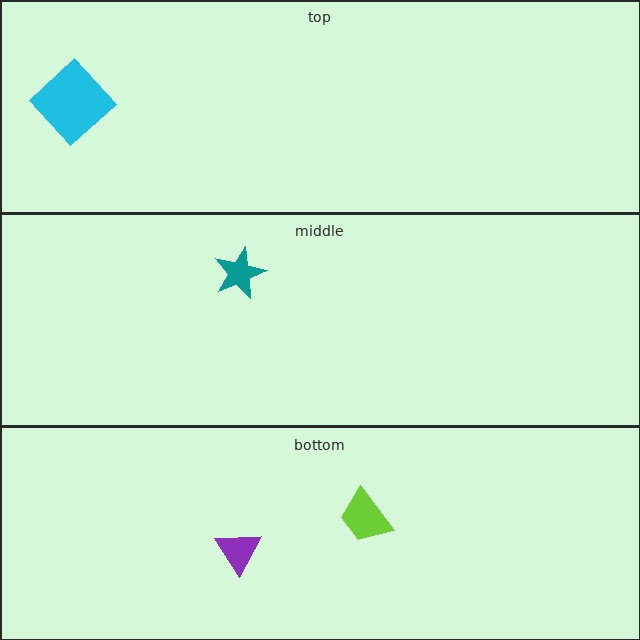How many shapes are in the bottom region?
2.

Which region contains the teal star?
The middle region.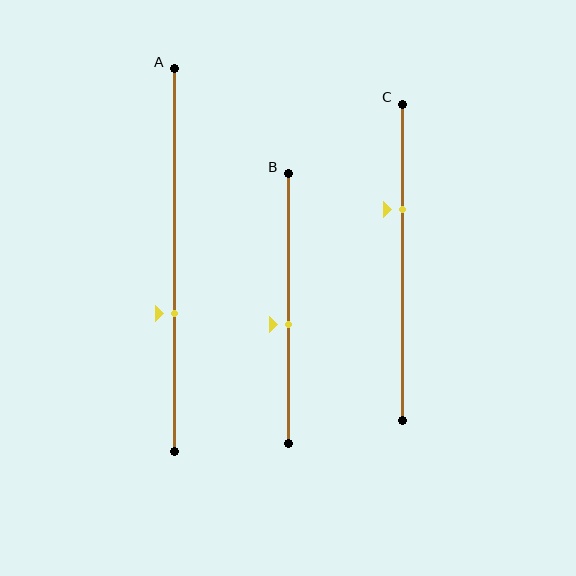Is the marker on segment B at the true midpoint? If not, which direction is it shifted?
No, the marker on segment B is shifted downward by about 6% of the segment length.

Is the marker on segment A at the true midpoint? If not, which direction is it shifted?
No, the marker on segment A is shifted downward by about 14% of the segment length.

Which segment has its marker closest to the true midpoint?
Segment B has its marker closest to the true midpoint.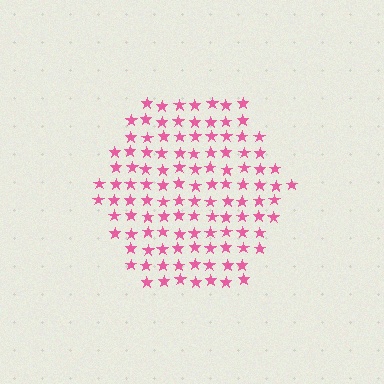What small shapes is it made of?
It is made of small stars.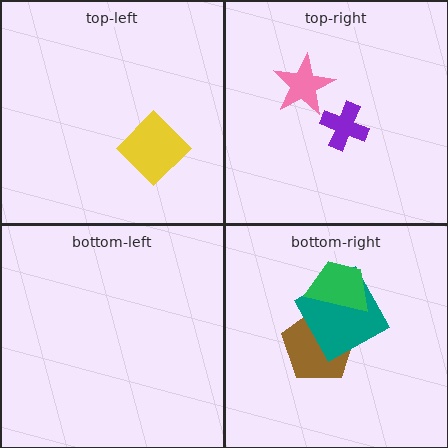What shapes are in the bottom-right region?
The brown pentagon, the teal square, the green trapezoid.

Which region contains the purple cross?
The top-right region.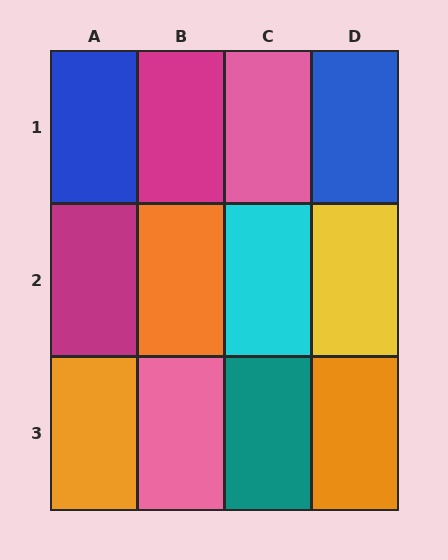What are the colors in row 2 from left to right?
Magenta, orange, cyan, yellow.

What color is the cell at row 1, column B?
Magenta.